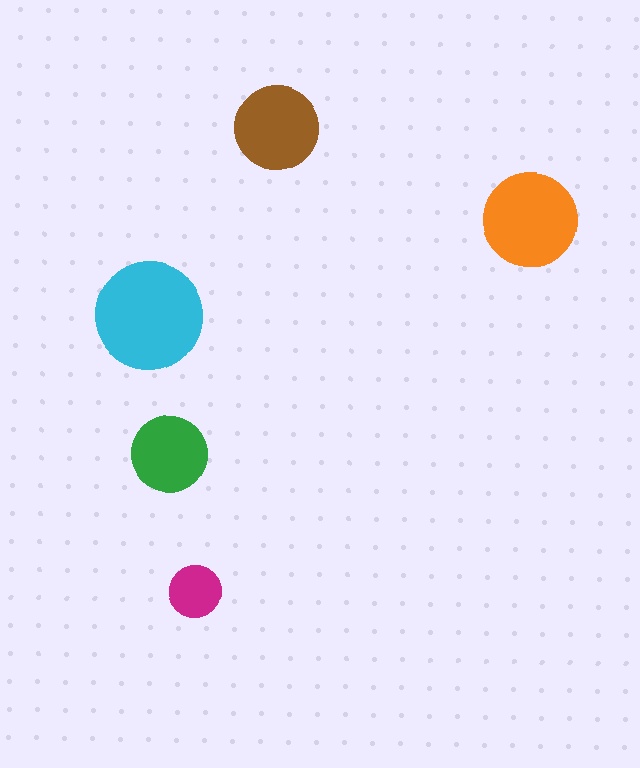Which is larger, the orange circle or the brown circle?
The orange one.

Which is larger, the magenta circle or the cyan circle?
The cyan one.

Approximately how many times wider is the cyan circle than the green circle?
About 1.5 times wider.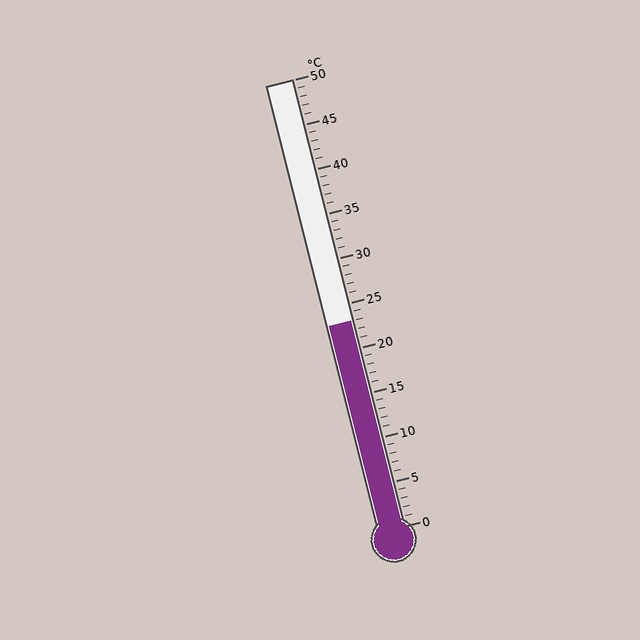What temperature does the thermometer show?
The thermometer shows approximately 23°C.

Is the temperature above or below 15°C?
The temperature is above 15°C.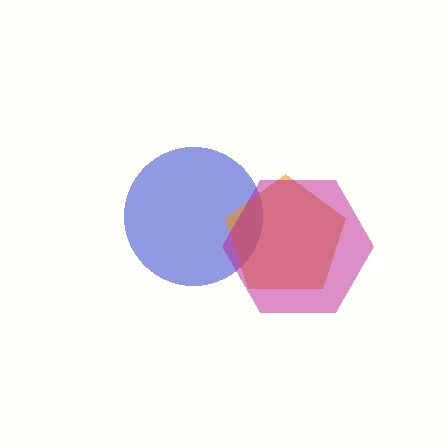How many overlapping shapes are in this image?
There are 3 overlapping shapes in the image.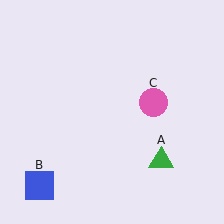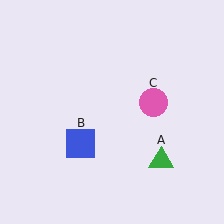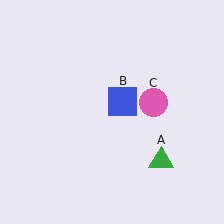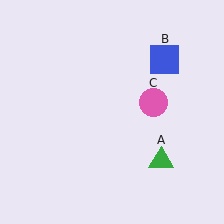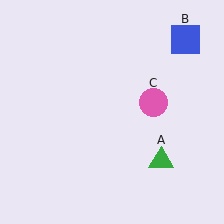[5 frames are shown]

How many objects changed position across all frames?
1 object changed position: blue square (object B).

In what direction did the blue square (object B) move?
The blue square (object B) moved up and to the right.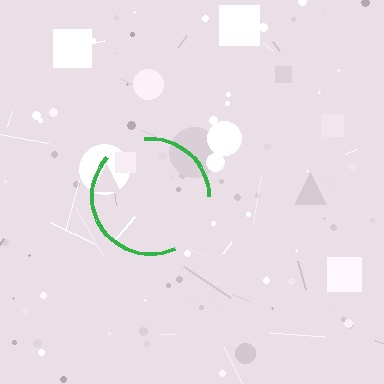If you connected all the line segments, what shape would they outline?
They would outline a circle.